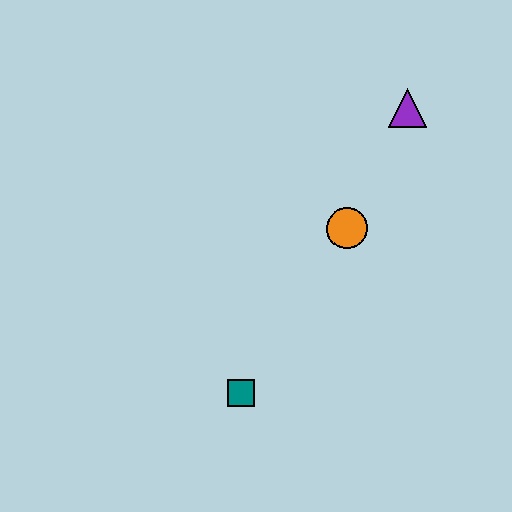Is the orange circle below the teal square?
No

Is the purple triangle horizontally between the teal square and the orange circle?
No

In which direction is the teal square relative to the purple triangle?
The teal square is below the purple triangle.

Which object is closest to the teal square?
The orange circle is closest to the teal square.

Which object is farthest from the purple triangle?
The teal square is farthest from the purple triangle.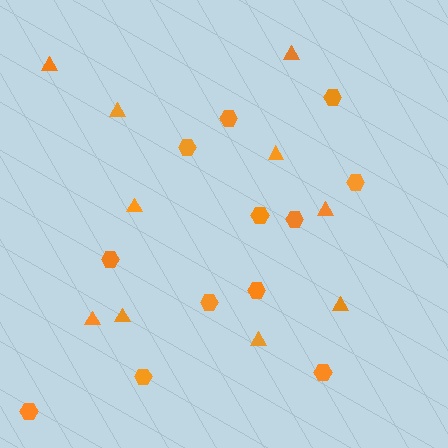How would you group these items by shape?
There are 2 groups: one group of hexagons (12) and one group of triangles (10).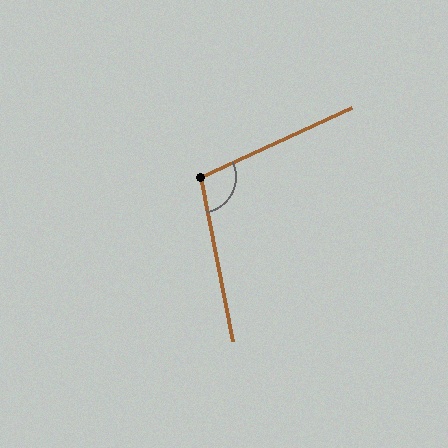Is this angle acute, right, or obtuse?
It is obtuse.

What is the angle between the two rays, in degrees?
Approximately 103 degrees.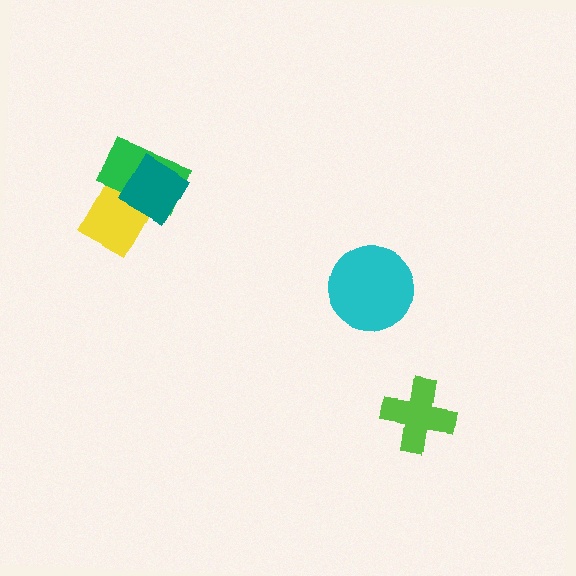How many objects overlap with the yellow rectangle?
2 objects overlap with the yellow rectangle.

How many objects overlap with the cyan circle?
0 objects overlap with the cyan circle.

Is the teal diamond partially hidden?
No, no other shape covers it.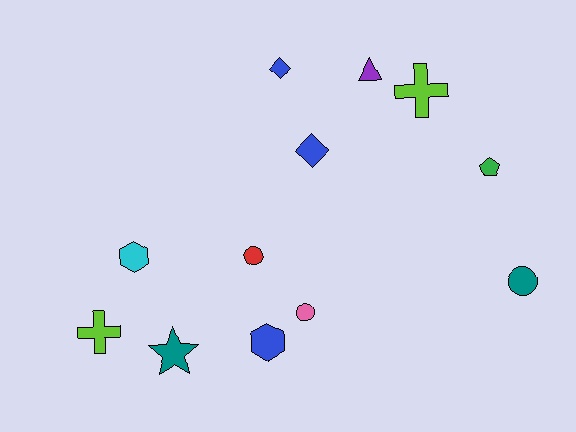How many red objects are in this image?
There is 1 red object.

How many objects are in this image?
There are 12 objects.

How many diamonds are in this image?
There are 2 diamonds.